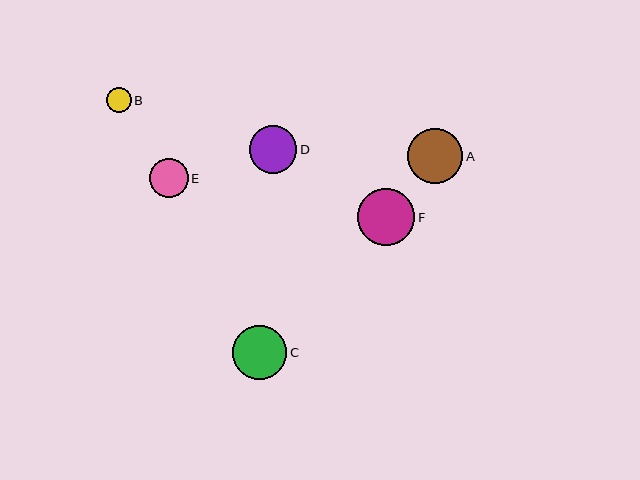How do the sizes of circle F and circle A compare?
Circle F and circle A are approximately the same size.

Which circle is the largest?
Circle F is the largest with a size of approximately 57 pixels.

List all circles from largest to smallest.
From largest to smallest: F, A, C, D, E, B.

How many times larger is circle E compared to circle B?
Circle E is approximately 1.6 times the size of circle B.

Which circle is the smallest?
Circle B is the smallest with a size of approximately 25 pixels.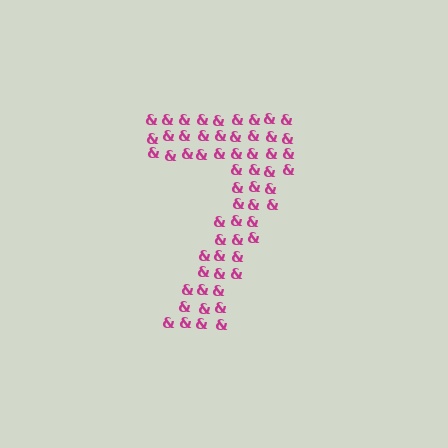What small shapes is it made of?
It is made of small ampersands.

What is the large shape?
The large shape is the digit 7.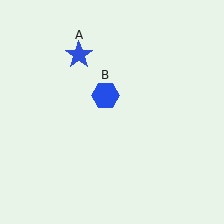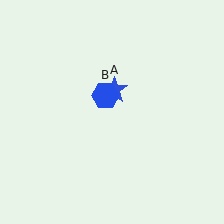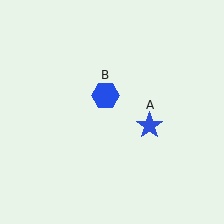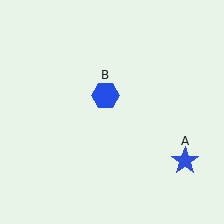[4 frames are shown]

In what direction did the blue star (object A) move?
The blue star (object A) moved down and to the right.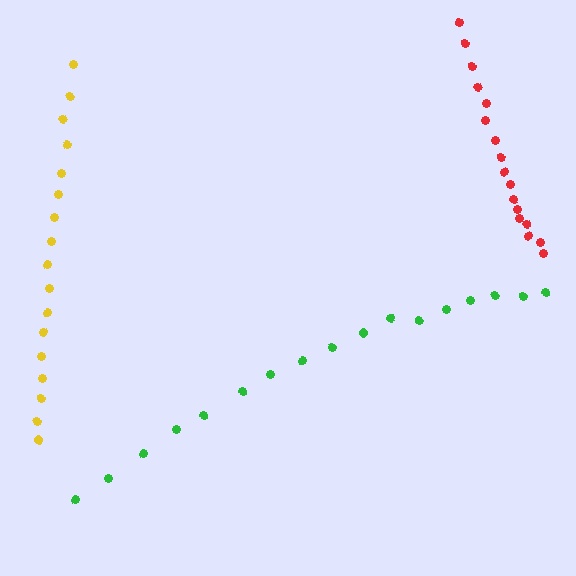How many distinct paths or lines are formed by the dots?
There are 3 distinct paths.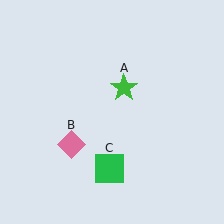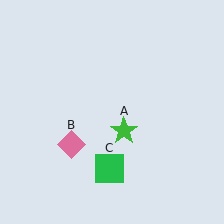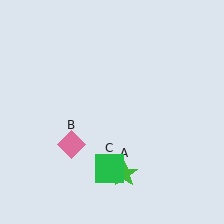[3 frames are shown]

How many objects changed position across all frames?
1 object changed position: green star (object A).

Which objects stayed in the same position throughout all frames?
Pink diamond (object B) and green square (object C) remained stationary.